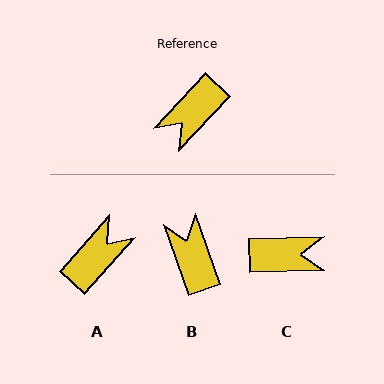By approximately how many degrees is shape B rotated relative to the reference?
Approximately 118 degrees clockwise.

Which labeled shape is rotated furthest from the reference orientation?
A, about 179 degrees away.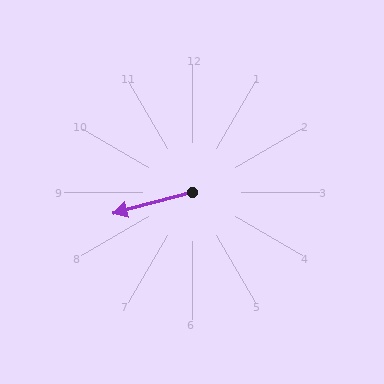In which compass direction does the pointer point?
West.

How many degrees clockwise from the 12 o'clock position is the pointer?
Approximately 255 degrees.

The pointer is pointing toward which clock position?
Roughly 8 o'clock.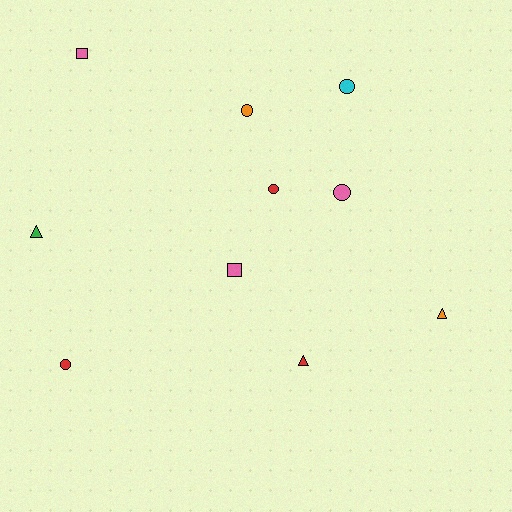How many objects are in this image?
There are 10 objects.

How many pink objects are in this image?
There are 3 pink objects.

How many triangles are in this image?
There are 3 triangles.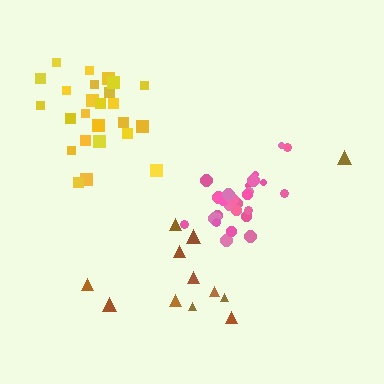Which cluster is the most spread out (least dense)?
Brown.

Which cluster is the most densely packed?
Pink.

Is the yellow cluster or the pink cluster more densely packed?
Pink.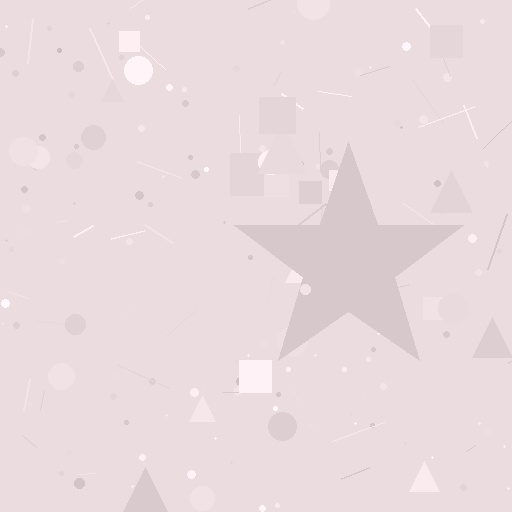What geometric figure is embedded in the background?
A star is embedded in the background.